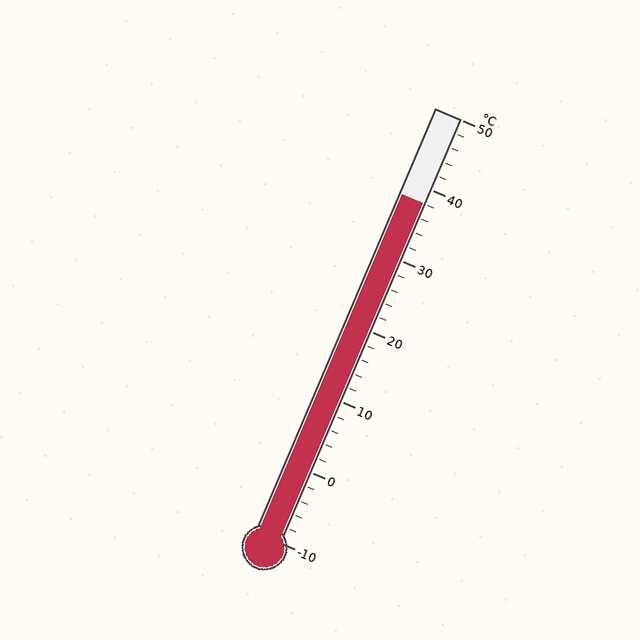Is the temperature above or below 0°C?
The temperature is above 0°C.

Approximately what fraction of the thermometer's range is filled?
The thermometer is filled to approximately 80% of its range.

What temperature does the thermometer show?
The thermometer shows approximately 38°C.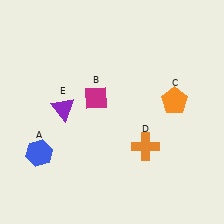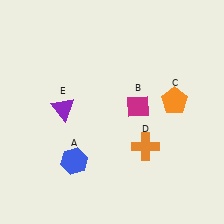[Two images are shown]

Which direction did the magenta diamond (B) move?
The magenta diamond (B) moved right.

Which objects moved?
The objects that moved are: the blue hexagon (A), the magenta diamond (B).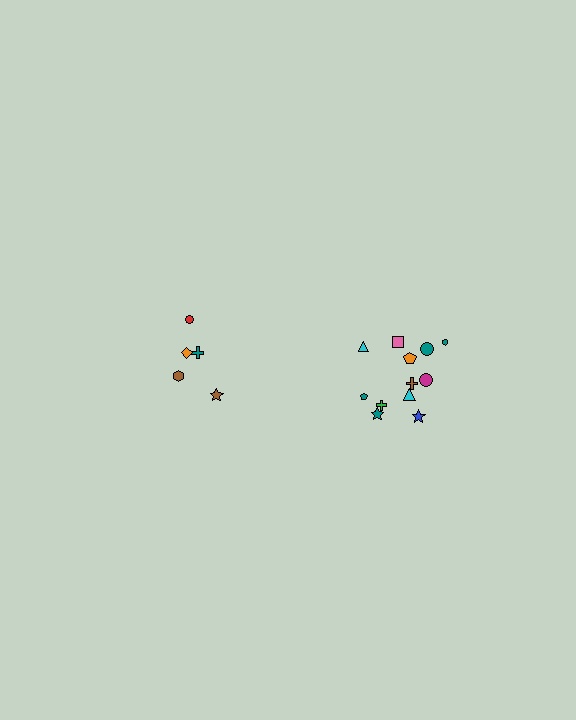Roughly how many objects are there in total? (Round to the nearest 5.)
Roughly 15 objects in total.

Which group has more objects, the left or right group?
The right group.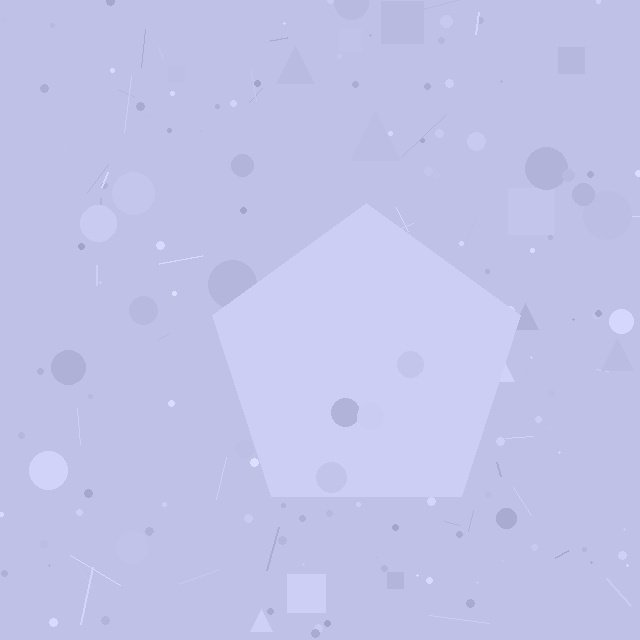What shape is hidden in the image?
A pentagon is hidden in the image.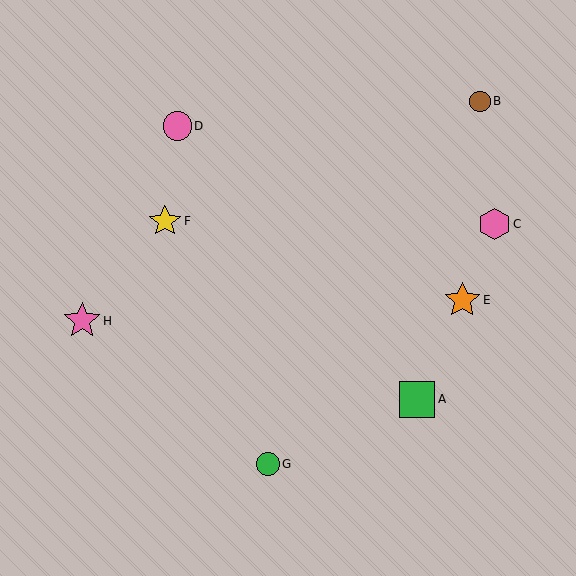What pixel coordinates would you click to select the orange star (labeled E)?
Click at (462, 300) to select the orange star E.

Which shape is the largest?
The pink star (labeled H) is the largest.